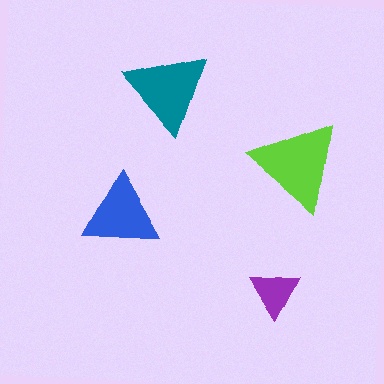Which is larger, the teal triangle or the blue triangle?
The teal one.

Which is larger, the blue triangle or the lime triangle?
The lime one.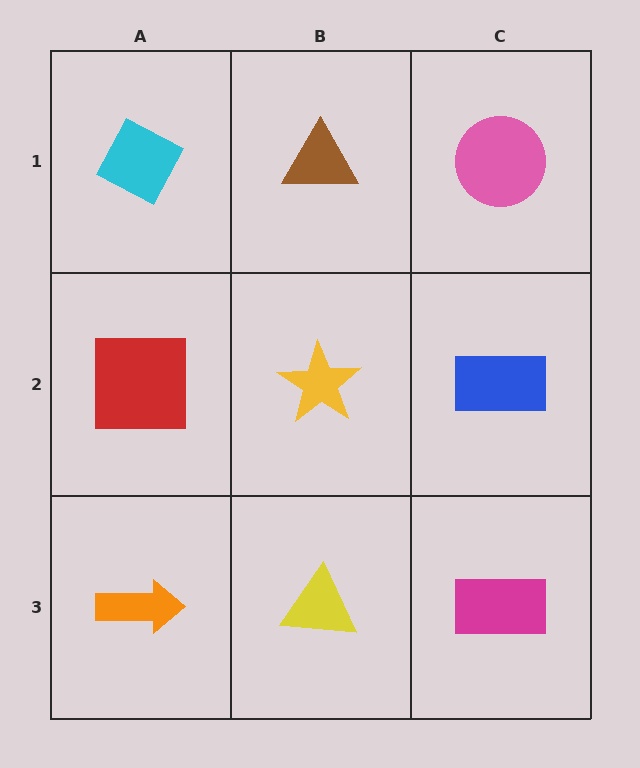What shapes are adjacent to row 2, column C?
A pink circle (row 1, column C), a magenta rectangle (row 3, column C), a yellow star (row 2, column B).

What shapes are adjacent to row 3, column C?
A blue rectangle (row 2, column C), a yellow triangle (row 3, column B).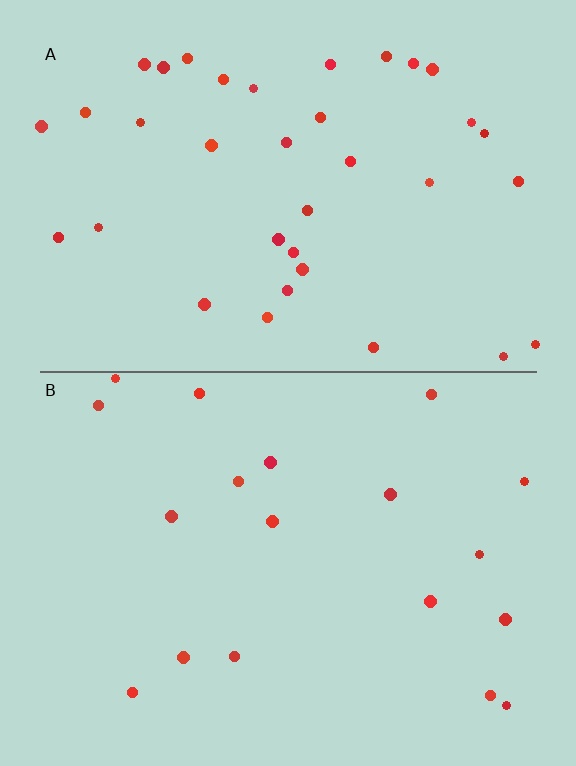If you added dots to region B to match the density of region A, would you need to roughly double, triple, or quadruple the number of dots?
Approximately double.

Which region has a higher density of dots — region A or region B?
A (the top).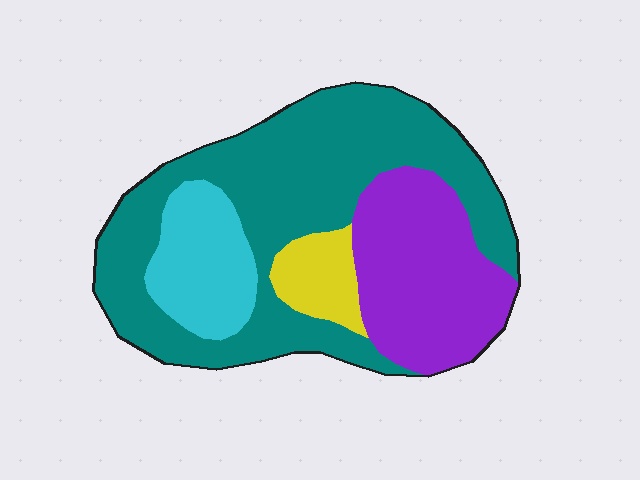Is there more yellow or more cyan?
Cyan.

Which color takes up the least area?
Yellow, at roughly 5%.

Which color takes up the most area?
Teal, at roughly 55%.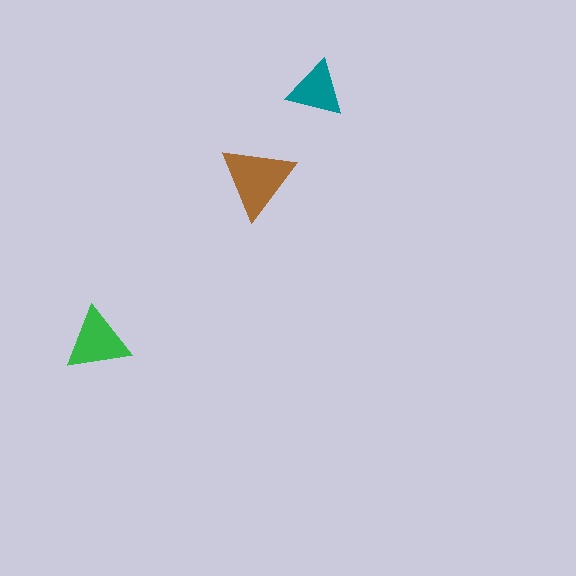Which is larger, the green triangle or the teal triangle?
The green one.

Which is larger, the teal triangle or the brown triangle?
The brown one.